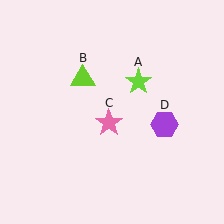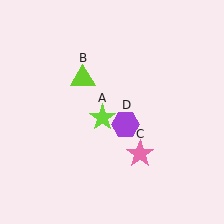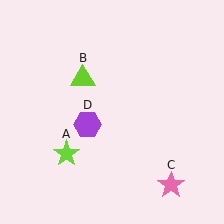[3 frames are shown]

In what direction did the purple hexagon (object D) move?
The purple hexagon (object D) moved left.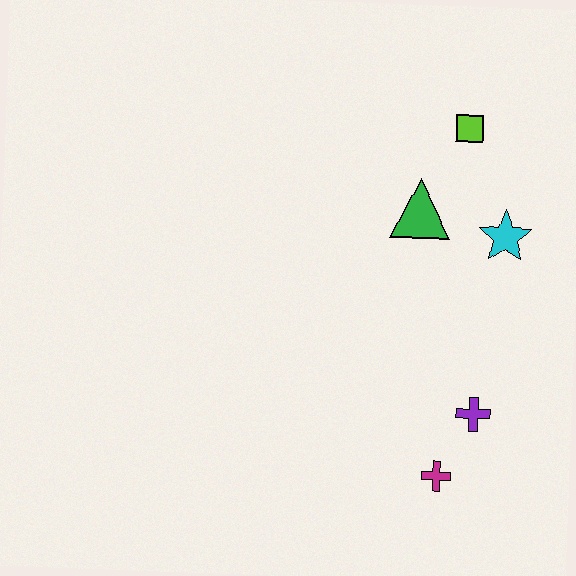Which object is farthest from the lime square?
The magenta cross is farthest from the lime square.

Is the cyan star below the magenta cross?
No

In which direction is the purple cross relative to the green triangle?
The purple cross is below the green triangle.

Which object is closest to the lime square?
The green triangle is closest to the lime square.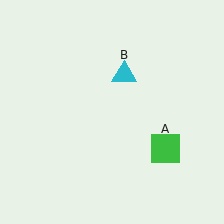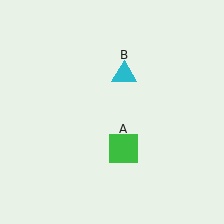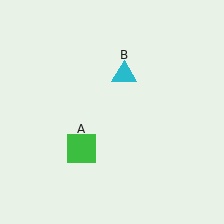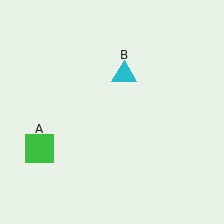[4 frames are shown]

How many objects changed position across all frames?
1 object changed position: green square (object A).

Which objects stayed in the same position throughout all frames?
Cyan triangle (object B) remained stationary.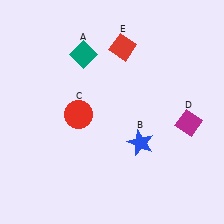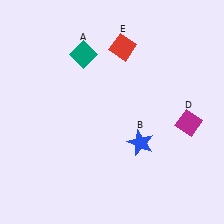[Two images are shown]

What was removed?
The red circle (C) was removed in Image 2.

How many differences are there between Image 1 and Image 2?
There is 1 difference between the two images.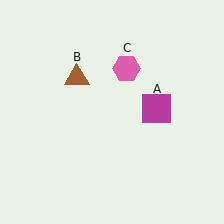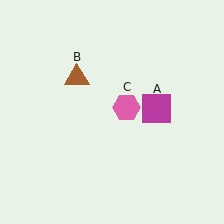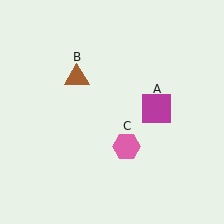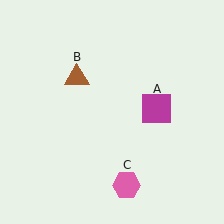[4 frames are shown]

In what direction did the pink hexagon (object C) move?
The pink hexagon (object C) moved down.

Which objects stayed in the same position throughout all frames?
Magenta square (object A) and brown triangle (object B) remained stationary.